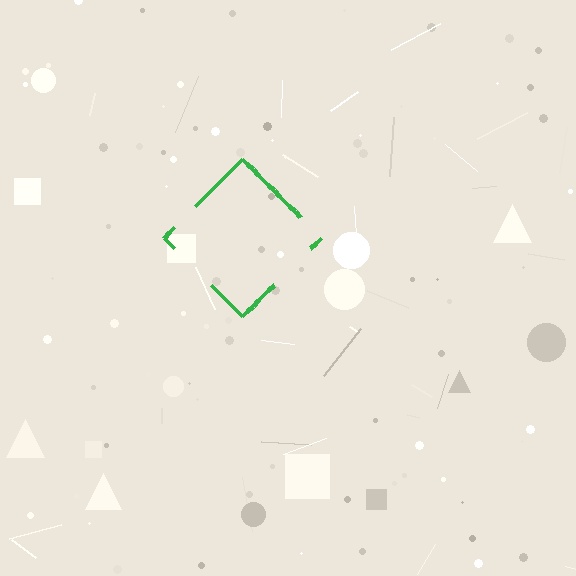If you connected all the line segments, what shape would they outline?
They would outline a diamond.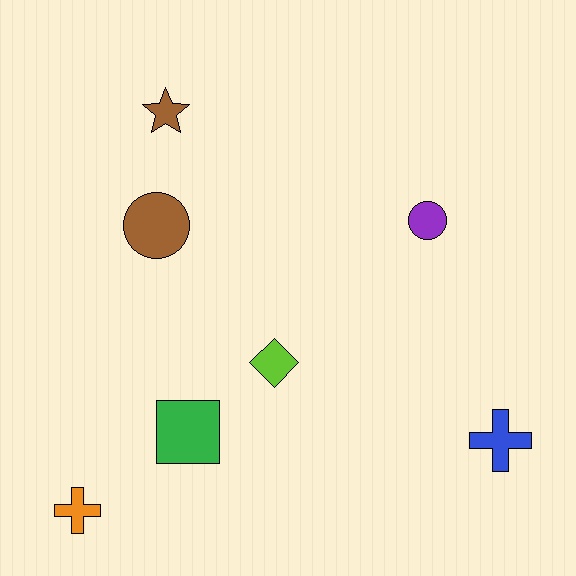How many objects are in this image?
There are 7 objects.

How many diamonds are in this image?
There is 1 diamond.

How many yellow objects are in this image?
There are no yellow objects.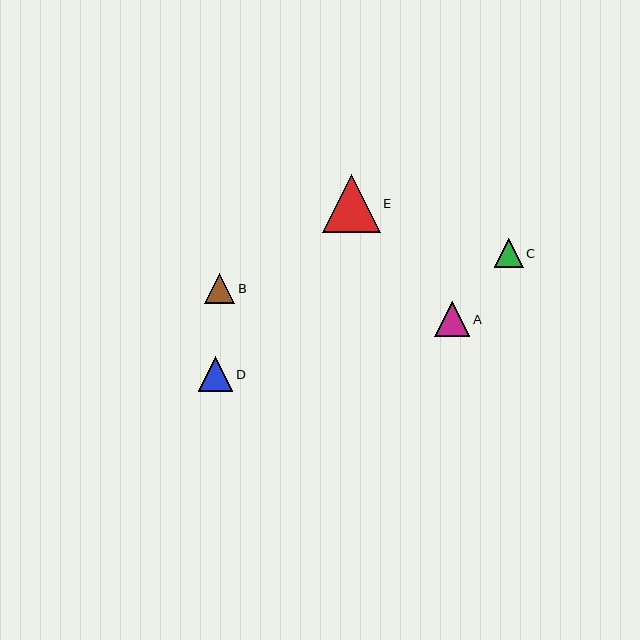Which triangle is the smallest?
Triangle C is the smallest with a size of approximately 28 pixels.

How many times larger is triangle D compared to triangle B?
Triangle D is approximately 1.1 times the size of triangle B.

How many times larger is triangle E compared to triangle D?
Triangle E is approximately 1.7 times the size of triangle D.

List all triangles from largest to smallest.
From largest to smallest: E, A, D, B, C.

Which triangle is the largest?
Triangle E is the largest with a size of approximately 58 pixels.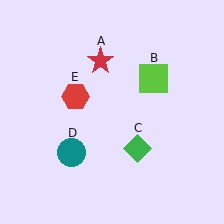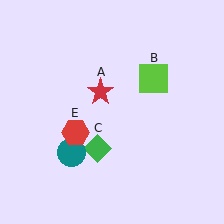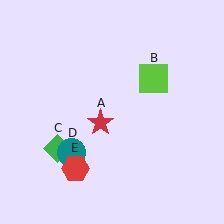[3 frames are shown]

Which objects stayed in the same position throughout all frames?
Lime square (object B) and teal circle (object D) remained stationary.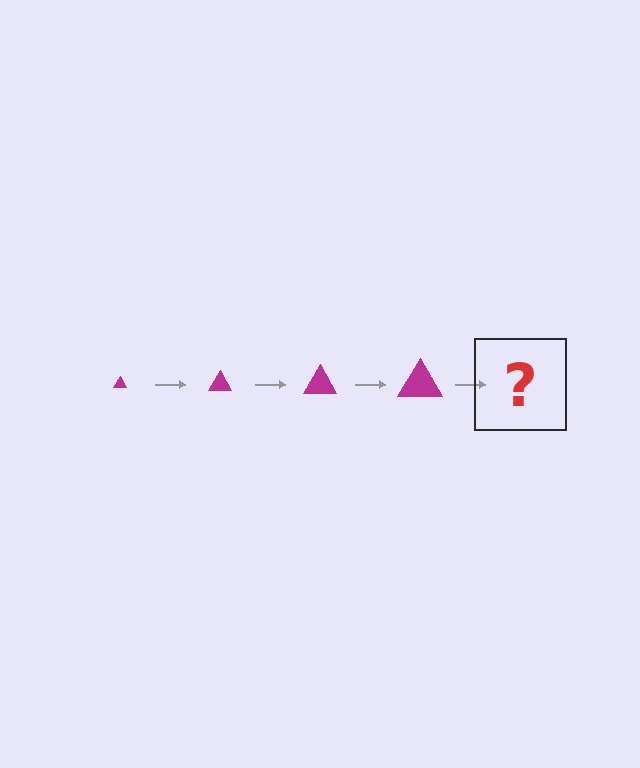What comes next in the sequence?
The next element should be a magenta triangle, larger than the previous one.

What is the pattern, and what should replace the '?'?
The pattern is that the triangle gets progressively larger each step. The '?' should be a magenta triangle, larger than the previous one.